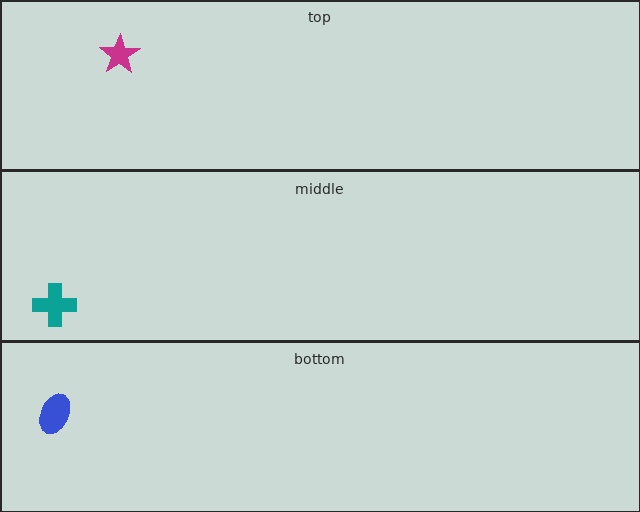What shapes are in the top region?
The magenta star.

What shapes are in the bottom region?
The blue ellipse.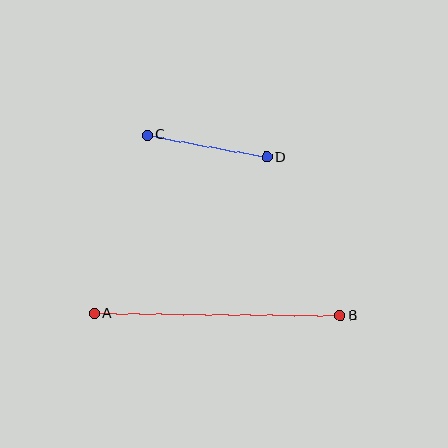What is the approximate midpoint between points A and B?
The midpoint is at approximately (217, 314) pixels.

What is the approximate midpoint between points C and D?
The midpoint is at approximately (207, 146) pixels.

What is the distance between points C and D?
The distance is approximately 122 pixels.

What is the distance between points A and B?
The distance is approximately 246 pixels.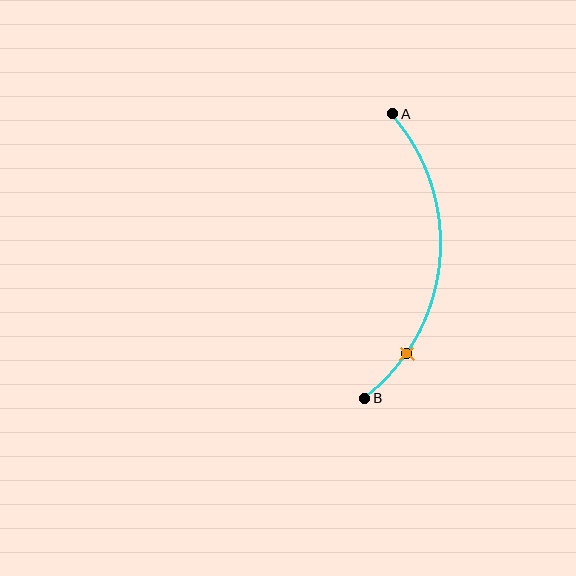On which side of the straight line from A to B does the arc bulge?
The arc bulges to the right of the straight line connecting A and B.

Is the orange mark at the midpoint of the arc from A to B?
No. The orange mark lies on the arc but is closer to endpoint B. The arc midpoint would be at the point on the curve equidistant along the arc from both A and B.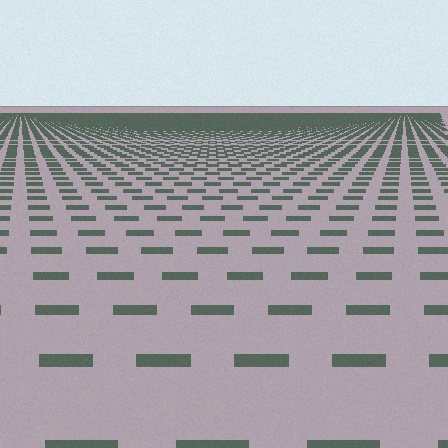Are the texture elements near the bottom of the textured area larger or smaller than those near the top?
Larger. Near the bottom, elements are closer to the viewer and appear at a bigger on-screen size.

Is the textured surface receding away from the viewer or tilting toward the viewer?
The surface is receding away from the viewer. Texture elements get smaller and denser toward the top.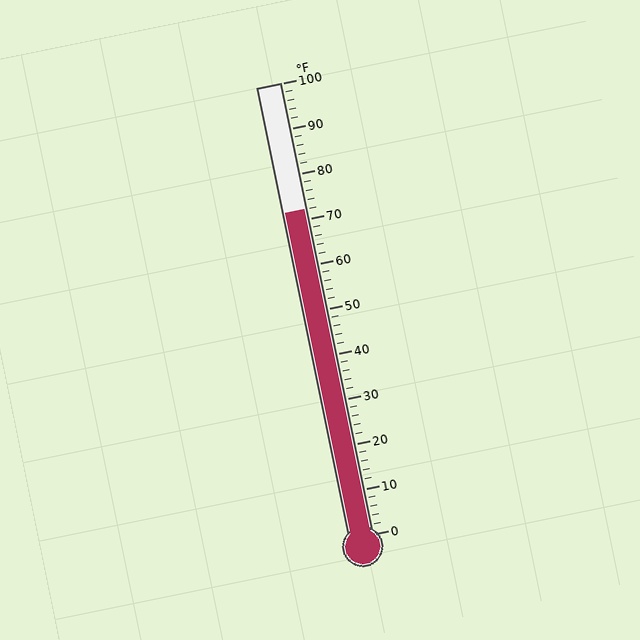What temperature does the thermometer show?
The thermometer shows approximately 72°F.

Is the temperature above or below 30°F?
The temperature is above 30°F.